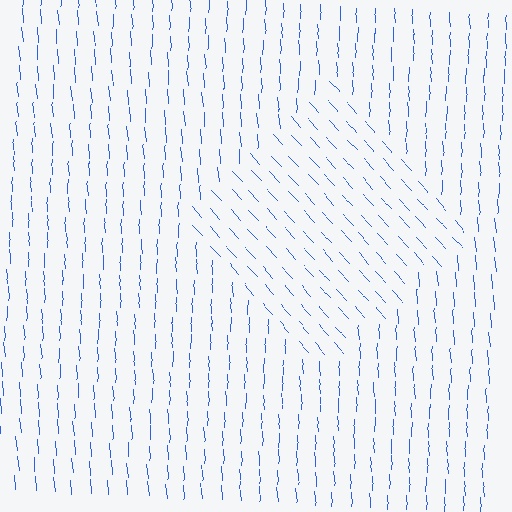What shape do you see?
I see a diamond.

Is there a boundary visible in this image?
Yes, there is a texture boundary formed by a change in line orientation.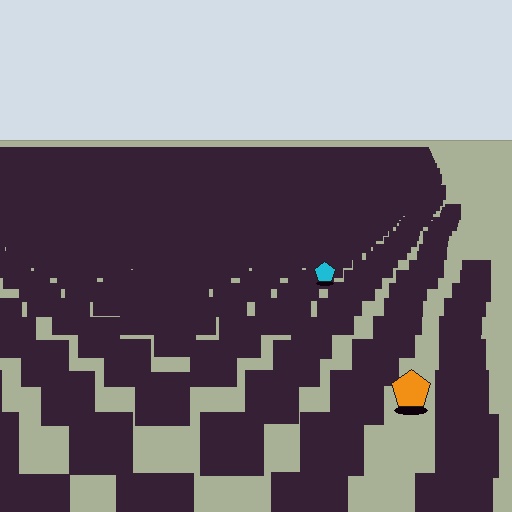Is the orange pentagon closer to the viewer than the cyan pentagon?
Yes. The orange pentagon is closer — you can tell from the texture gradient: the ground texture is coarser near it.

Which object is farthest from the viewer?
The cyan pentagon is farthest from the viewer. It appears smaller and the ground texture around it is denser.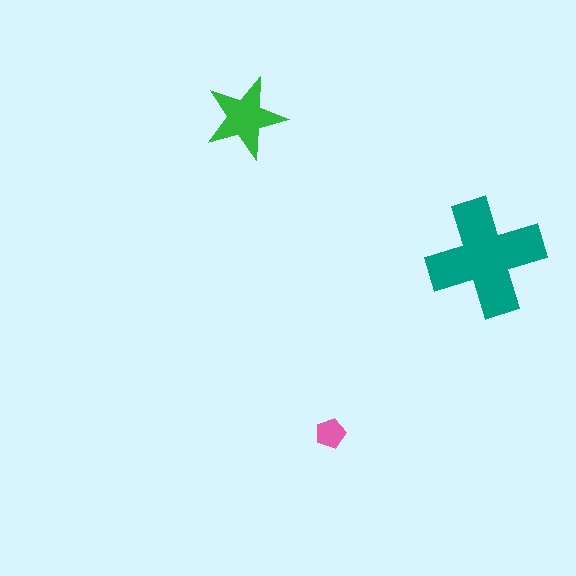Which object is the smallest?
The pink pentagon.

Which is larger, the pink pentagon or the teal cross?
The teal cross.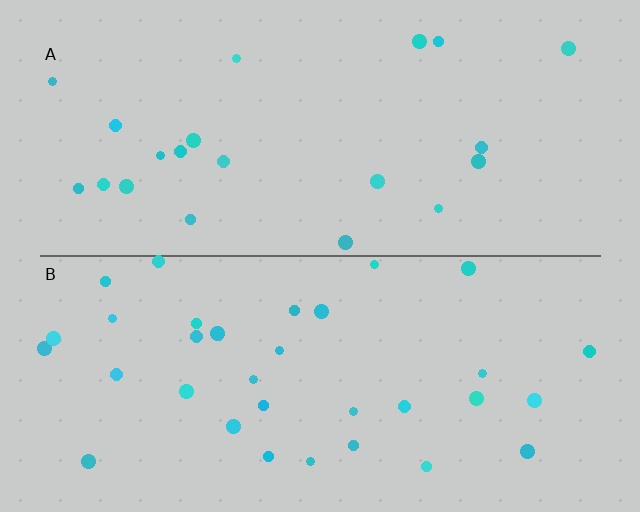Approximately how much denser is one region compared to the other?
Approximately 1.6× — region B over region A.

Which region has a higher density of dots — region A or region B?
B (the bottom).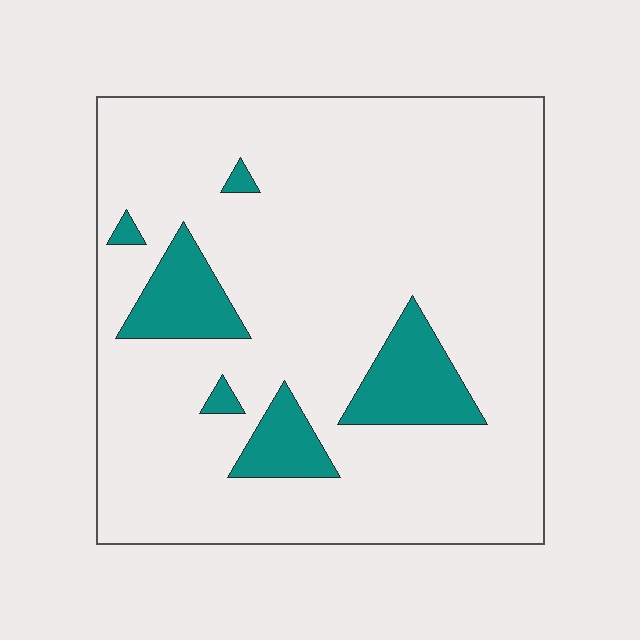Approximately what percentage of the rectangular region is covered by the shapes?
Approximately 15%.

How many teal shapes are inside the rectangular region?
6.